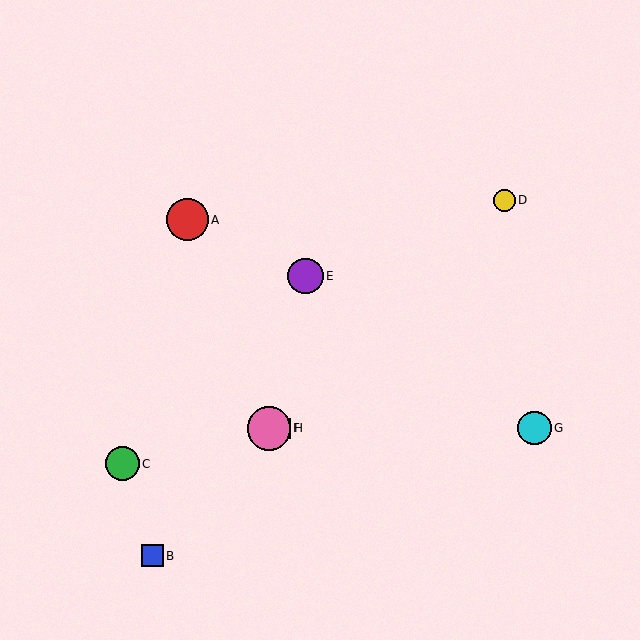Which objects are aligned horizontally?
Objects F, G, H are aligned horizontally.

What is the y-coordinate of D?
Object D is at y≈200.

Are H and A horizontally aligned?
No, H is at y≈428 and A is at y≈220.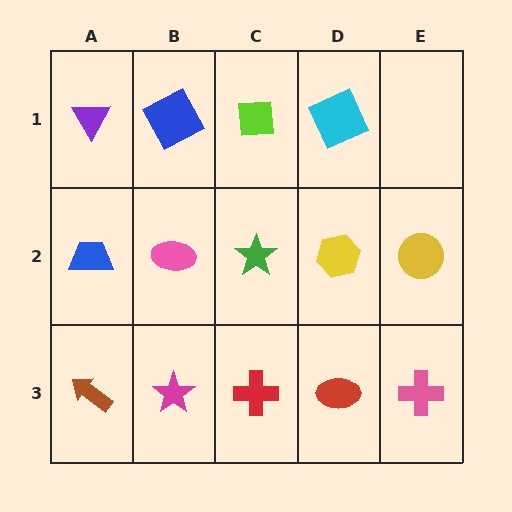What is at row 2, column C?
A green star.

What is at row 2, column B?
A pink ellipse.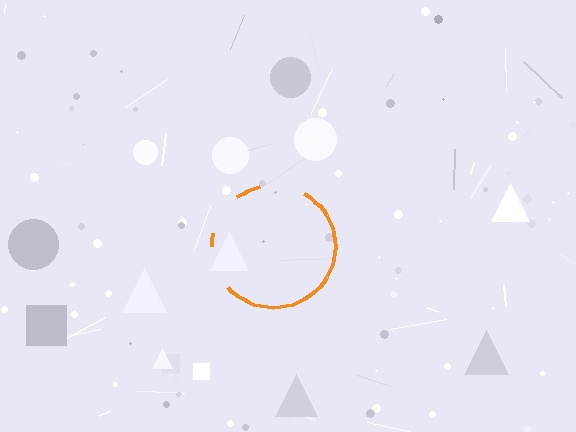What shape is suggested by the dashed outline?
The dashed outline suggests a circle.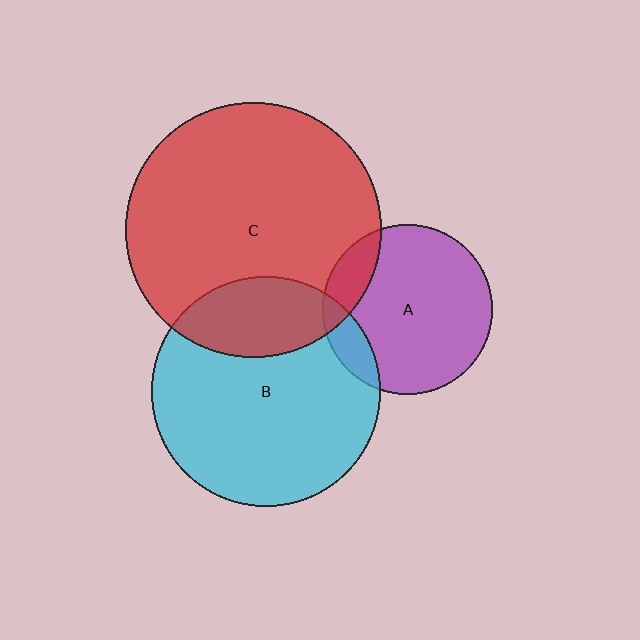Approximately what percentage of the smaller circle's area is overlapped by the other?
Approximately 25%.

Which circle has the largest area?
Circle C (red).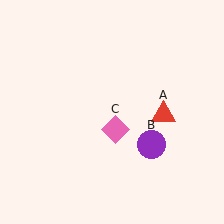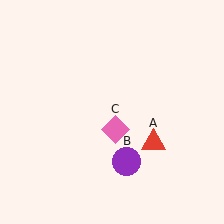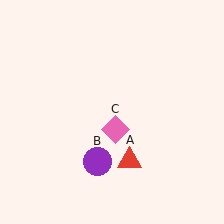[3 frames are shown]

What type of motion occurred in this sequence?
The red triangle (object A), purple circle (object B) rotated clockwise around the center of the scene.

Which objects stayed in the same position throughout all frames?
Pink diamond (object C) remained stationary.